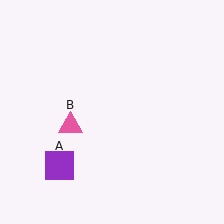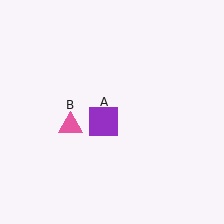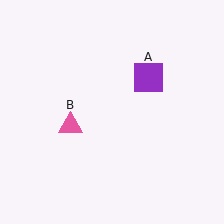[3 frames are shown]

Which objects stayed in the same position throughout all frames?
Pink triangle (object B) remained stationary.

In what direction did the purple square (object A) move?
The purple square (object A) moved up and to the right.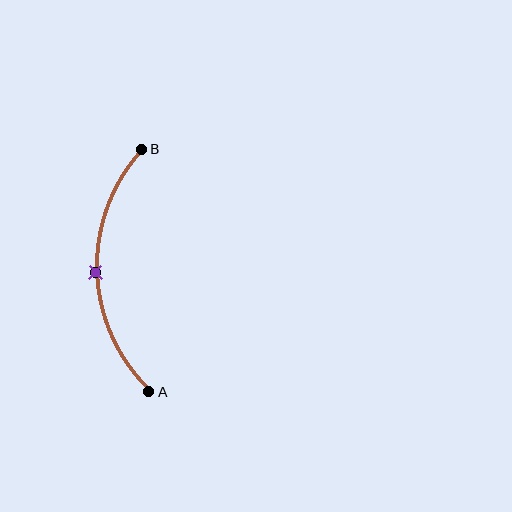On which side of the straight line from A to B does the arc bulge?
The arc bulges to the left of the straight line connecting A and B.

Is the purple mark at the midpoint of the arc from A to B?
Yes. The purple mark lies on the arc at equal arc-length from both A and B — it is the arc midpoint.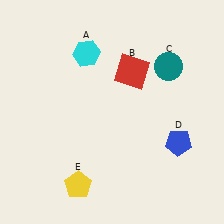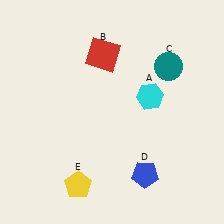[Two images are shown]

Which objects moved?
The objects that moved are: the cyan hexagon (A), the red square (B), the blue pentagon (D).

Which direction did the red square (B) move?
The red square (B) moved left.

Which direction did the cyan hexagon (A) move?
The cyan hexagon (A) moved right.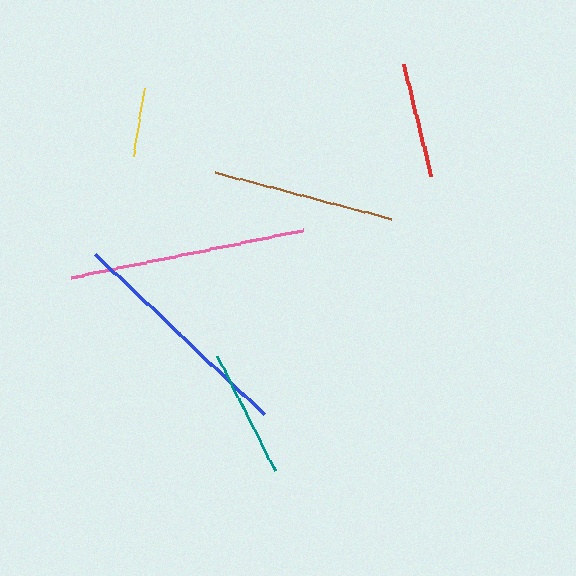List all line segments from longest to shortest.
From longest to shortest: pink, blue, brown, teal, red, yellow.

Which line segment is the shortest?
The yellow line is the shortest at approximately 69 pixels.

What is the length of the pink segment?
The pink segment is approximately 237 pixels long.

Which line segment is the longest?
The pink line is the longest at approximately 237 pixels.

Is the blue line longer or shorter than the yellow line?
The blue line is longer than the yellow line.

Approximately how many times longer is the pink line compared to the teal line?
The pink line is approximately 1.9 times the length of the teal line.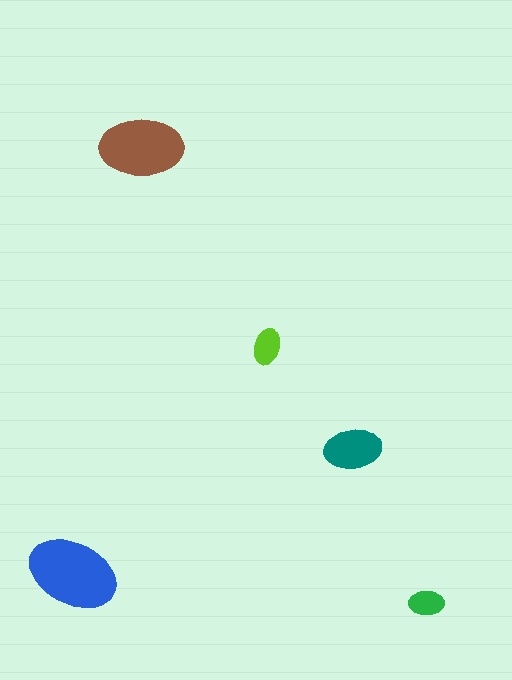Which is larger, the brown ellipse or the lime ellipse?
The brown one.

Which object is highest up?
The brown ellipse is topmost.